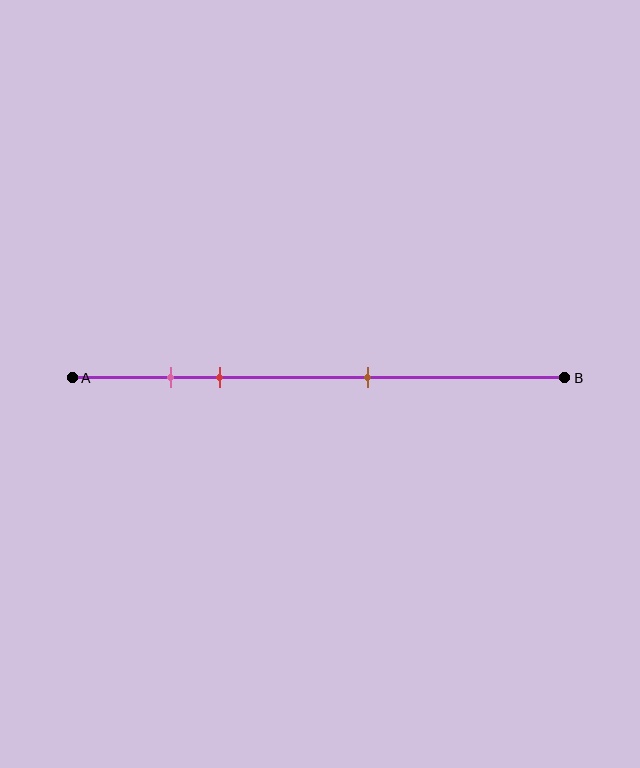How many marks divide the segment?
There are 3 marks dividing the segment.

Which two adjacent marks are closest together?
The pink and red marks are the closest adjacent pair.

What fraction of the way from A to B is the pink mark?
The pink mark is approximately 20% (0.2) of the way from A to B.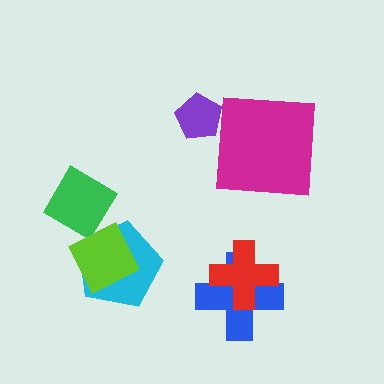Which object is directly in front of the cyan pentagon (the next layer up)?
The green diamond is directly in front of the cyan pentagon.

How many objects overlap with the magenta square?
0 objects overlap with the magenta square.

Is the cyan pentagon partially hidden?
Yes, it is partially covered by another shape.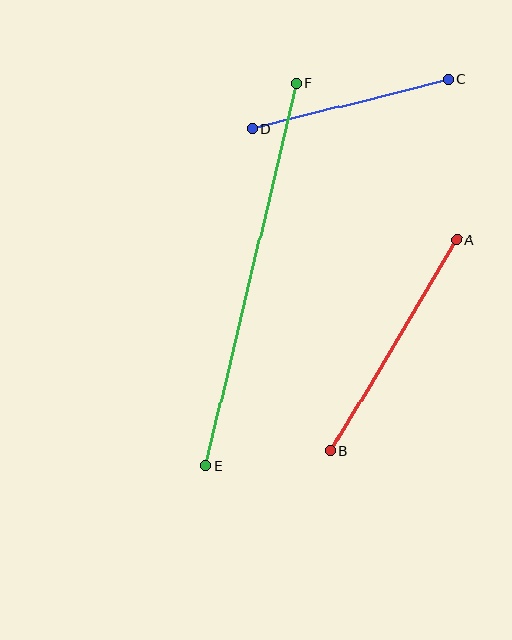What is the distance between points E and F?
The distance is approximately 393 pixels.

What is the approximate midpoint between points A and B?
The midpoint is at approximately (394, 345) pixels.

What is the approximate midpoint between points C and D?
The midpoint is at approximately (350, 104) pixels.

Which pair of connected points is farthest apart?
Points E and F are farthest apart.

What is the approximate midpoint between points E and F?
The midpoint is at approximately (251, 274) pixels.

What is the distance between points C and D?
The distance is approximately 202 pixels.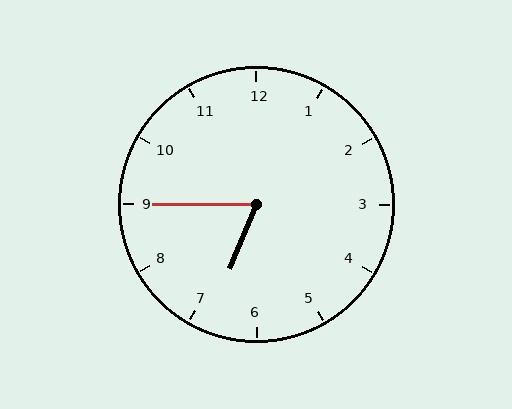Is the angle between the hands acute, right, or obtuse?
It is acute.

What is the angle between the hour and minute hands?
Approximately 68 degrees.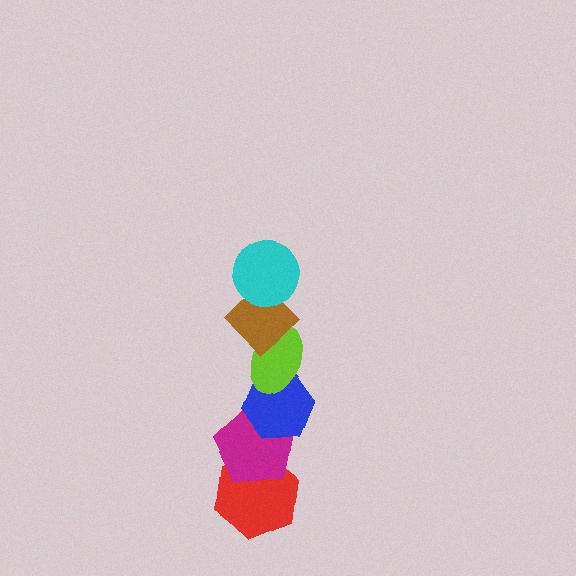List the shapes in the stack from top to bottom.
From top to bottom: the cyan circle, the brown diamond, the lime ellipse, the blue hexagon, the magenta pentagon, the red hexagon.